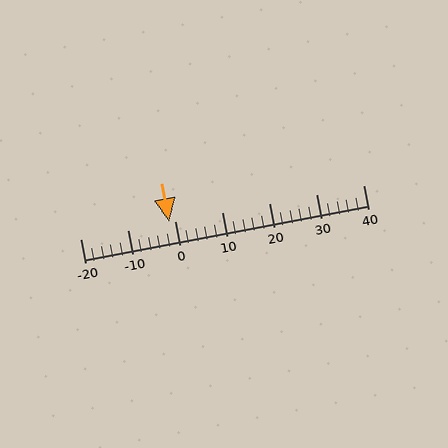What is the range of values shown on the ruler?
The ruler shows values from -20 to 40.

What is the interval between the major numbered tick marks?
The major tick marks are spaced 10 units apart.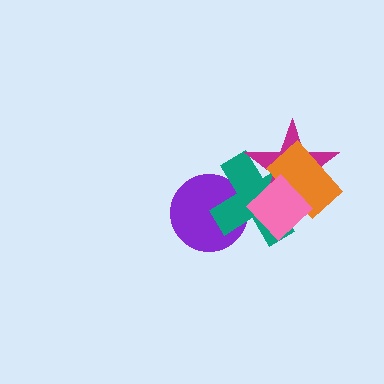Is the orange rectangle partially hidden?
Yes, it is partially covered by another shape.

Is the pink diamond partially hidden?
No, no other shape covers it.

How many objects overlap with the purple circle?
1 object overlaps with the purple circle.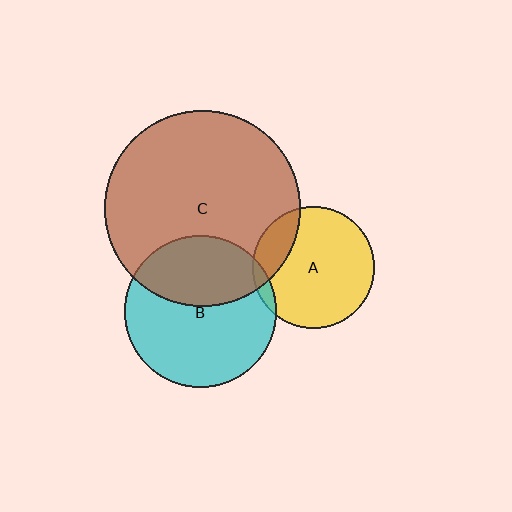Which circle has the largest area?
Circle C (brown).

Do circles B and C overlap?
Yes.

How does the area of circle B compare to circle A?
Approximately 1.6 times.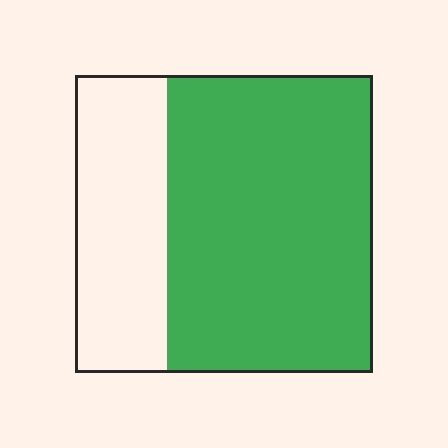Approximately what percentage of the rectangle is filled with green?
Approximately 70%.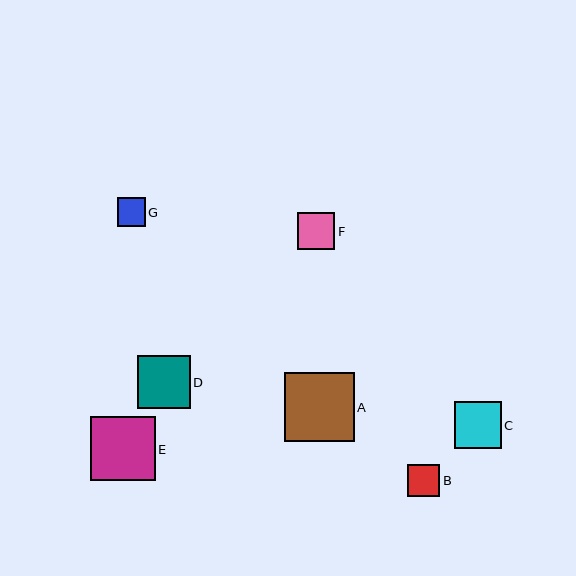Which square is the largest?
Square A is the largest with a size of approximately 69 pixels.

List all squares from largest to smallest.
From largest to smallest: A, E, D, C, F, B, G.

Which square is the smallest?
Square G is the smallest with a size of approximately 28 pixels.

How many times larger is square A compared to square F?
Square A is approximately 1.9 times the size of square F.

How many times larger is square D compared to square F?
Square D is approximately 1.4 times the size of square F.